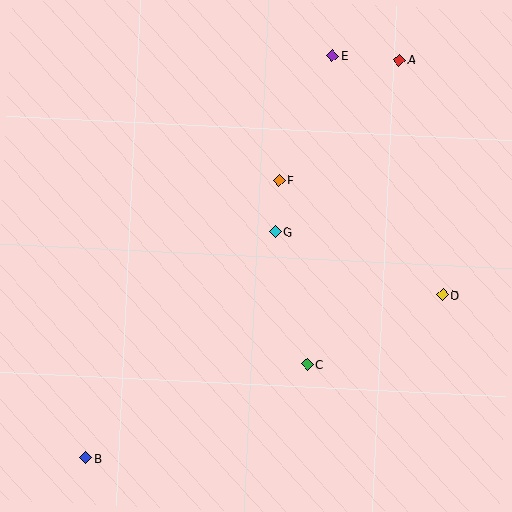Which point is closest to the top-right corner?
Point A is closest to the top-right corner.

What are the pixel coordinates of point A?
Point A is at (399, 60).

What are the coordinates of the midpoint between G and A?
The midpoint between G and A is at (337, 146).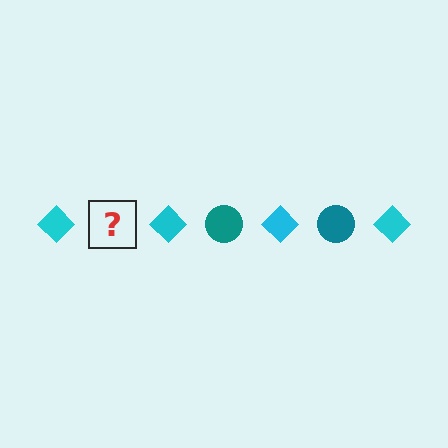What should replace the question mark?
The question mark should be replaced with a teal circle.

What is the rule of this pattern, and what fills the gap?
The rule is that the pattern alternates between cyan diamond and teal circle. The gap should be filled with a teal circle.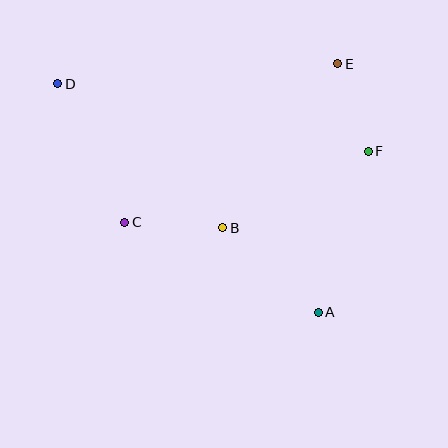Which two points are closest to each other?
Points E and F are closest to each other.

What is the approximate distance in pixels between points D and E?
The distance between D and E is approximately 281 pixels.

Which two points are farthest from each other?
Points A and D are farthest from each other.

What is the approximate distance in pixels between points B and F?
The distance between B and F is approximately 164 pixels.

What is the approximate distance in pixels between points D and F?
The distance between D and F is approximately 318 pixels.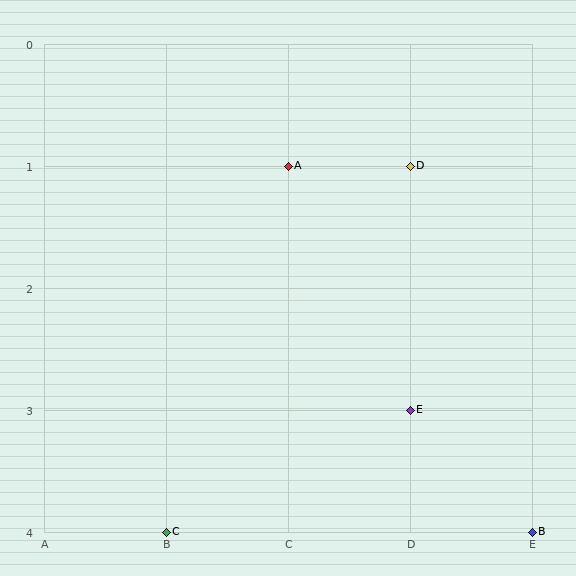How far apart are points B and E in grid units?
Points B and E are 1 column and 1 row apart (about 1.4 grid units diagonally).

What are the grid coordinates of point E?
Point E is at grid coordinates (D, 3).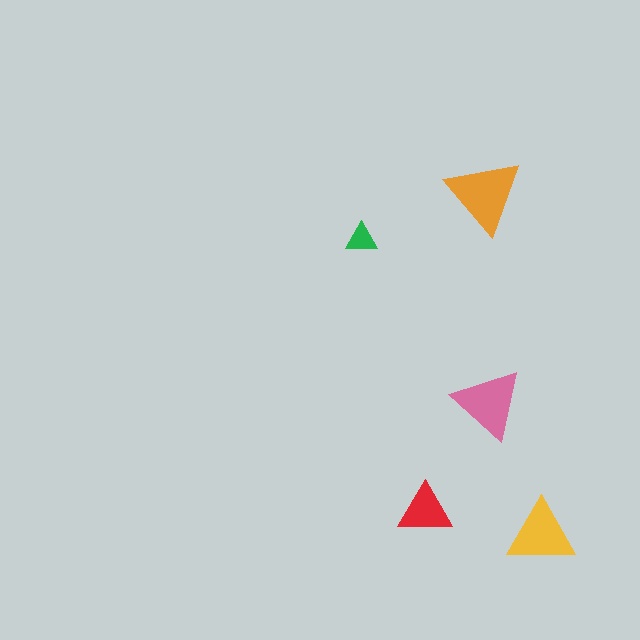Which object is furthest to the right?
The yellow triangle is rightmost.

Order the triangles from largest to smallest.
the orange one, the pink one, the yellow one, the red one, the green one.